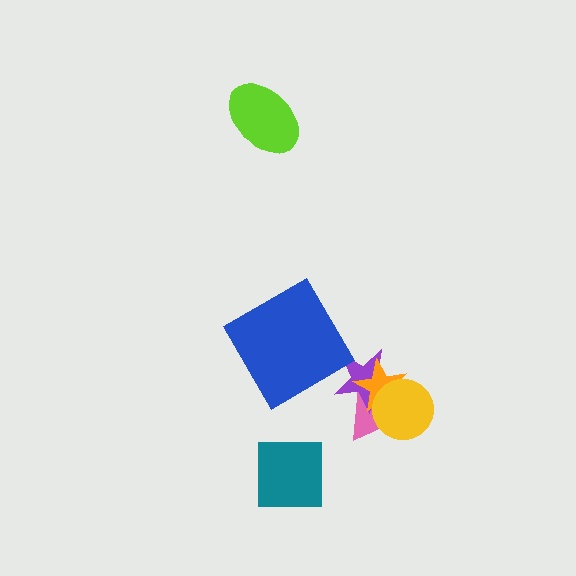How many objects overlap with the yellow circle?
3 objects overlap with the yellow circle.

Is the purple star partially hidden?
Yes, it is partially covered by another shape.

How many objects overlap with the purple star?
3 objects overlap with the purple star.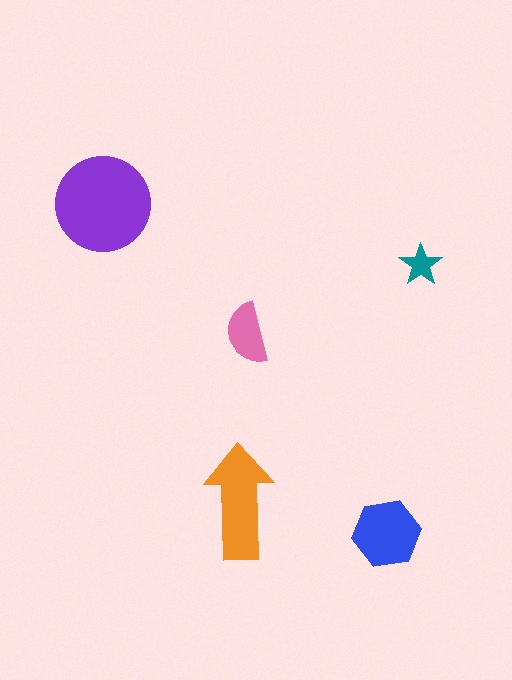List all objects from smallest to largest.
The teal star, the pink semicircle, the blue hexagon, the orange arrow, the purple circle.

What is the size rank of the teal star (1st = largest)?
5th.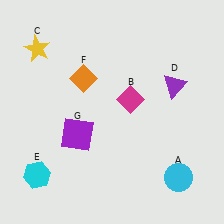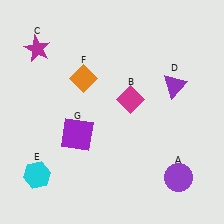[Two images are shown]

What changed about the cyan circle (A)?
In Image 1, A is cyan. In Image 2, it changed to purple.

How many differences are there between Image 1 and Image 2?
There are 2 differences between the two images.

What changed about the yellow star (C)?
In Image 1, C is yellow. In Image 2, it changed to magenta.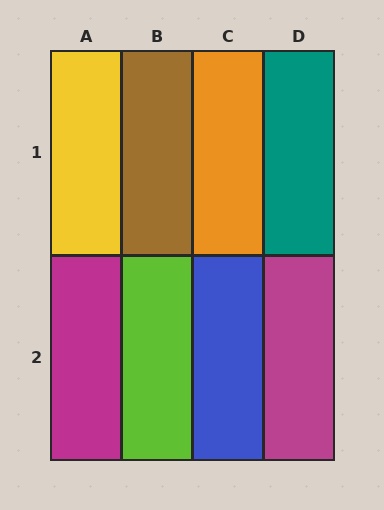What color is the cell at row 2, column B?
Lime.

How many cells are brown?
1 cell is brown.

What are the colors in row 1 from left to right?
Yellow, brown, orange, teal.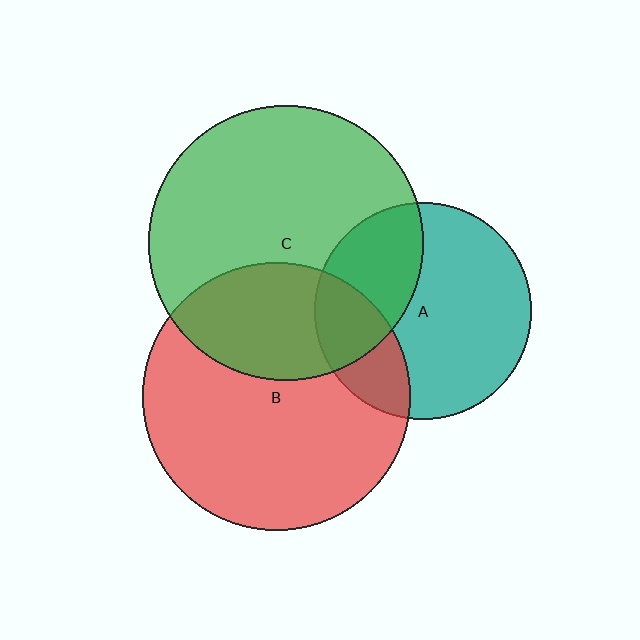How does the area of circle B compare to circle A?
Approximately 1.5 times.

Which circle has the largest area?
Circle C (green).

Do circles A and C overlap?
Yes.